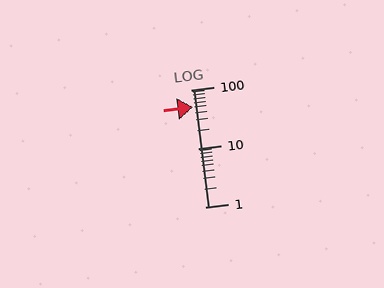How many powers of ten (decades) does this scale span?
The scale spans 2 decades, from 1 to 100.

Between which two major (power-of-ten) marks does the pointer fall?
The pointer is between 10 and 100.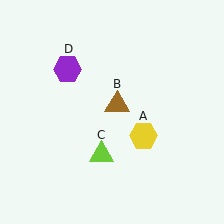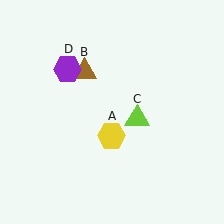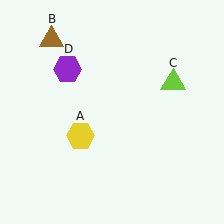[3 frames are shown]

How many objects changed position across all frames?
3 objects changed position: yellow hexagon (object A), brown triangle (object B), lime triangle (object C).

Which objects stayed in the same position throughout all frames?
Purple hexagon (object D) remained stationary.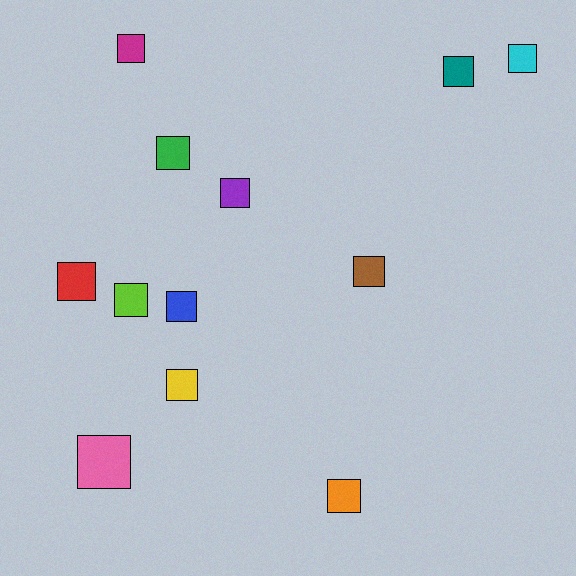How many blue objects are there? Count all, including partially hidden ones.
There is 1 blue object.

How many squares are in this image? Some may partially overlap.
There are 12 squares.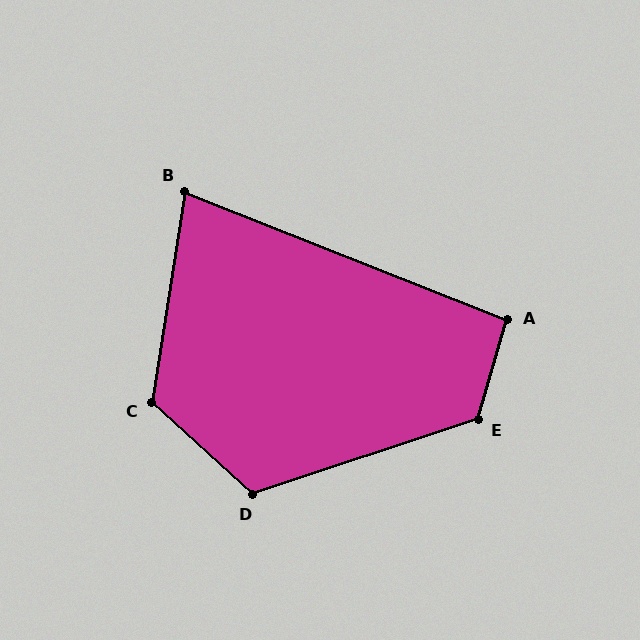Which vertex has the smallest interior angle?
B, at approximately 77 degrees.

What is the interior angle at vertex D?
Approximately 119 degrees (obtuse).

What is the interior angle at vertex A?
Approximately 96 degrees (obtuse).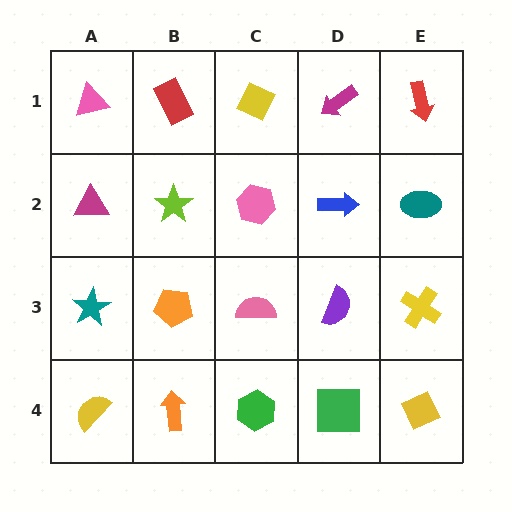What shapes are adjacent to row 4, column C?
A pink semicircle (row 3, column C), an orange arrow (row 4, column B), a green square (row 4, column D).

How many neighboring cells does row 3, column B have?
4.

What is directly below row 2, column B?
An orange pentagon.